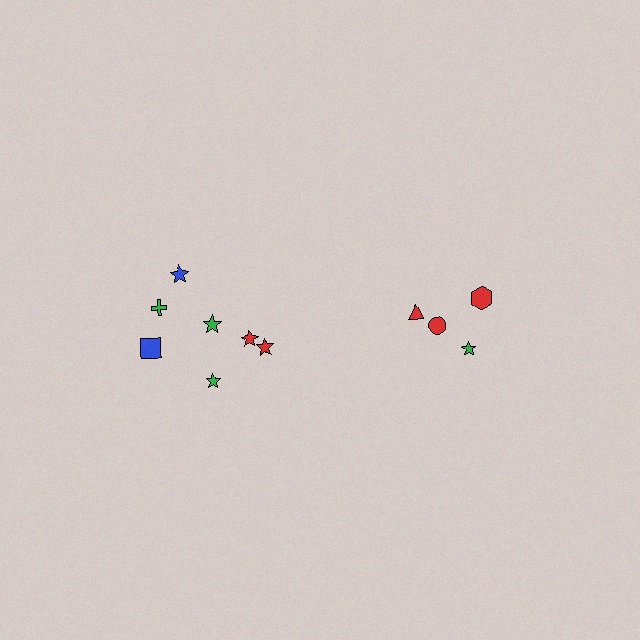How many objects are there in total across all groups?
There are 11 objects.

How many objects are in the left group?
There are 7 objects.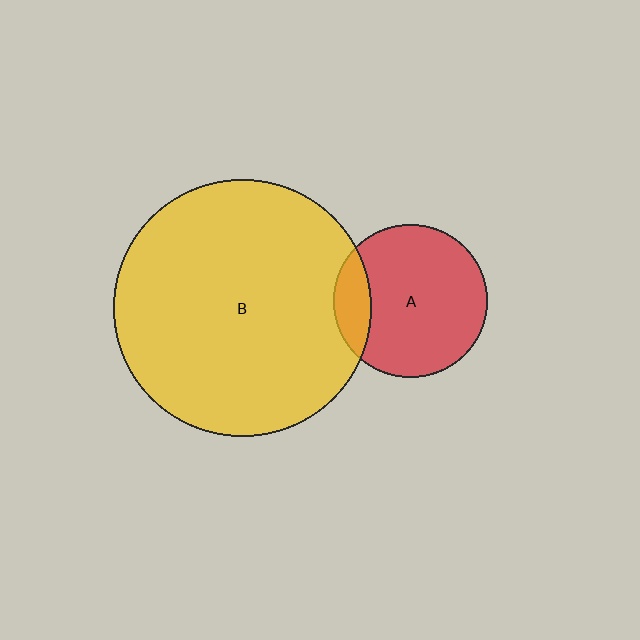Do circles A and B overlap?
Yes.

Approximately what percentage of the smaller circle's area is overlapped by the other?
Approximately 15%.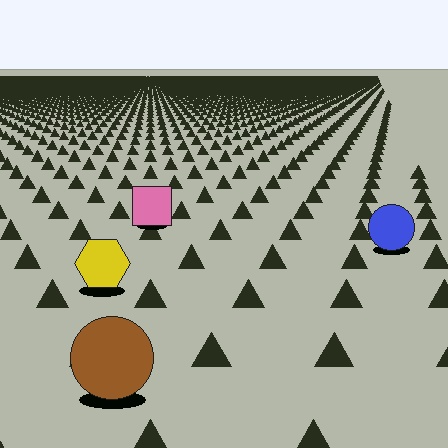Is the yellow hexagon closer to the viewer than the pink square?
Yes. The yellow hexagon is closer — you can tell from the texture gradient: the ground texture is coarser near it.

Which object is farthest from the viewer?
The pink square is farthest from the viewer. It appears smaller and the ground texture around it is denser.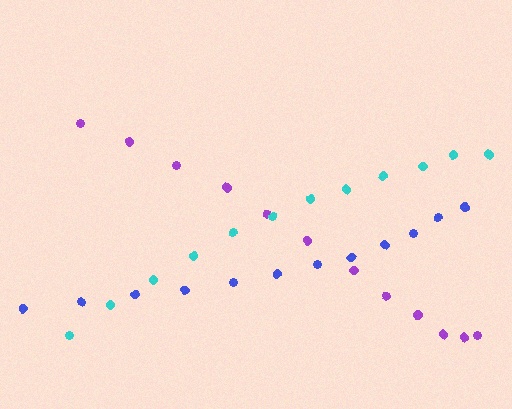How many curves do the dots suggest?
There are 3 distinct paths.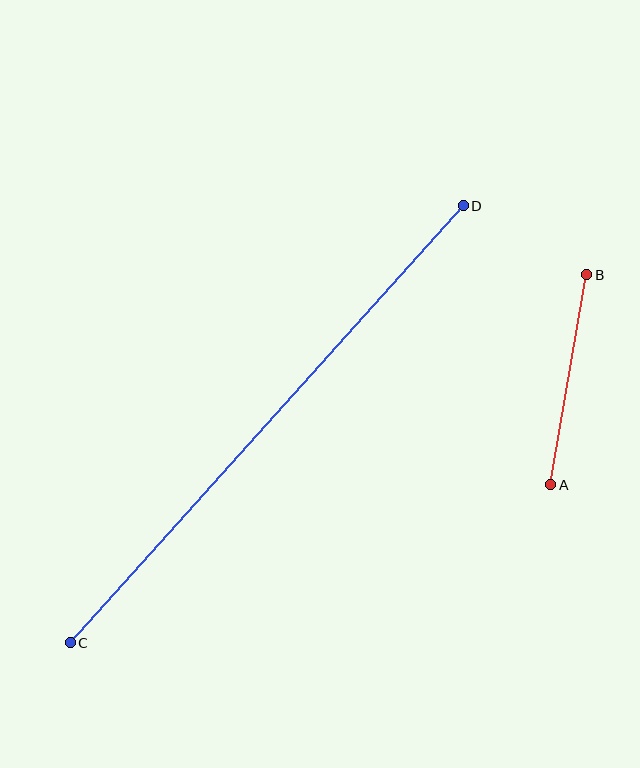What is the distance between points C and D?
The distance is approximately 588 pixels.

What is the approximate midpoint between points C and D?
The midpoint is at approximately (267, 424) pixels.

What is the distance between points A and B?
The distance is approximately 213 pixels.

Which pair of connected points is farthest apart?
Points C and D are farthest apart.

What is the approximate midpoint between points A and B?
The midpoint is at approximately (569, 380) pixels.